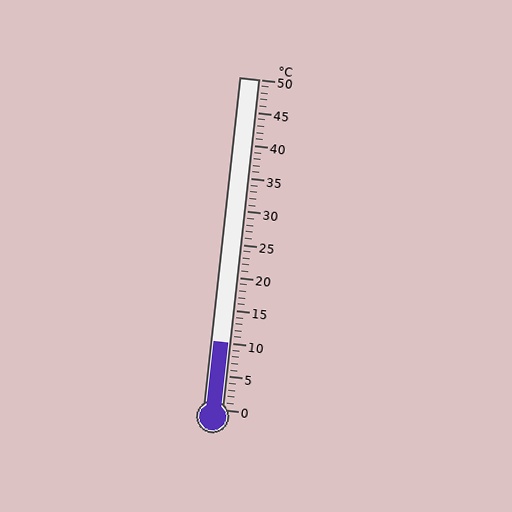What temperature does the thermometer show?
The thermometer shows approximately 10°C.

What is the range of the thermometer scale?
The thermometer scale ranges from 0°C to 50°C.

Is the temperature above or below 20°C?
The temperature is below 20°C.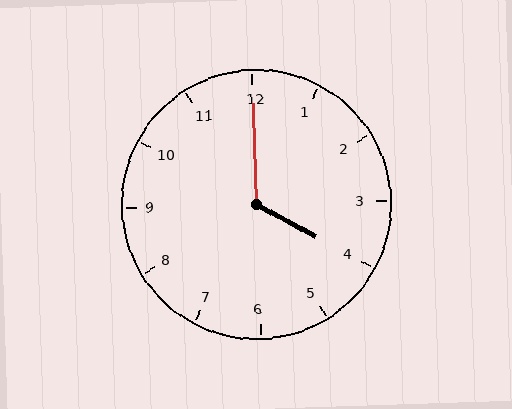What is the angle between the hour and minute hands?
Approximately 120 degrees.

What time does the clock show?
4:00.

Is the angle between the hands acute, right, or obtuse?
It is obtuse.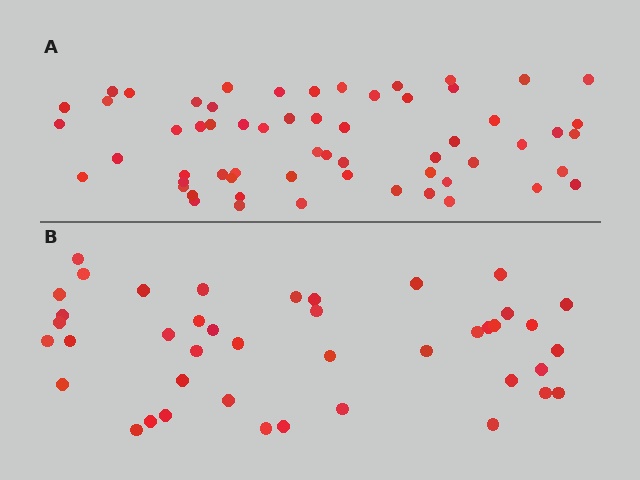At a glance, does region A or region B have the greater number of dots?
Region A (the top region) has more dots.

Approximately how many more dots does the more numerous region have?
Region A has approximately 20 more dots than region B.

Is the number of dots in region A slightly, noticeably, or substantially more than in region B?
Region A has noticeably more, but not dramatically so. The ratio is roughly 1.4 to 1.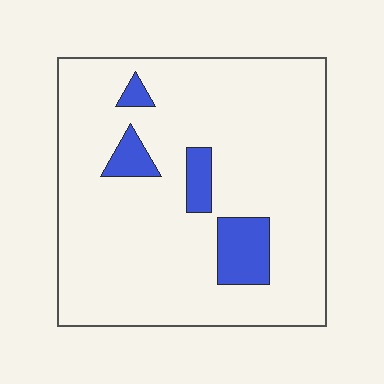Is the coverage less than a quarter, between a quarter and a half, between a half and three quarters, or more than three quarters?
Less than a quarter.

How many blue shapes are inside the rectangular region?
4.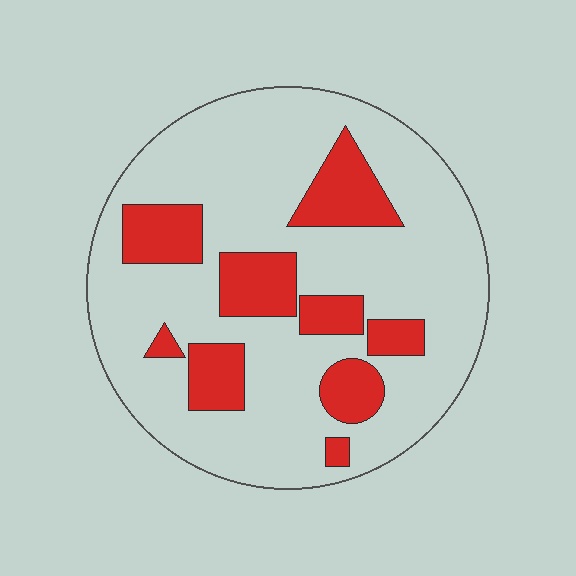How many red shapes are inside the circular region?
9.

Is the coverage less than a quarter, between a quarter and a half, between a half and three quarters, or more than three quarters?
Less than a quarter.